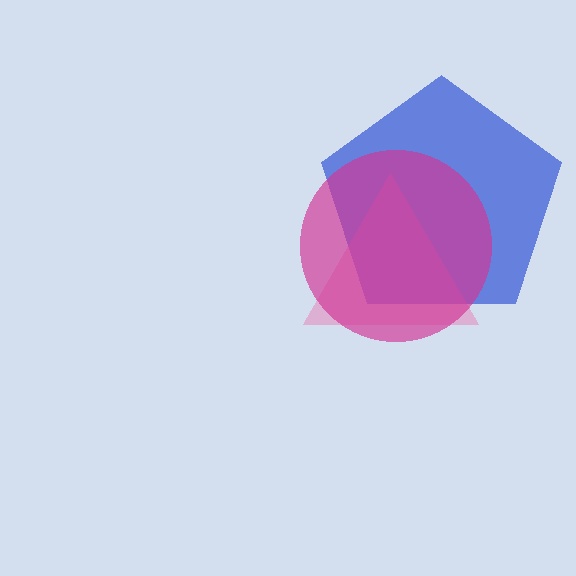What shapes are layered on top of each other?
The layered shapes are: a blue pentagon, a pink triangle, a magenta circle.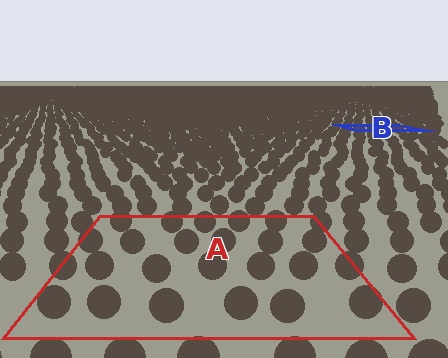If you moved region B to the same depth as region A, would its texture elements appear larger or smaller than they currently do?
They would appear larger. At a closer depth, the same texture elements are projected at a bigger on-screen size.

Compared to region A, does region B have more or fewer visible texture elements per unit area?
Region B has more texture elements per unit area — they are packed more densely because it is farther away.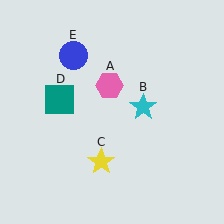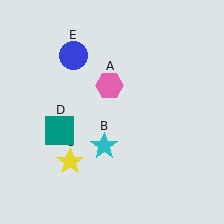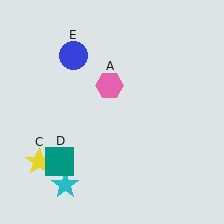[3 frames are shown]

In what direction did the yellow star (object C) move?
The yellow star (object C) moved left.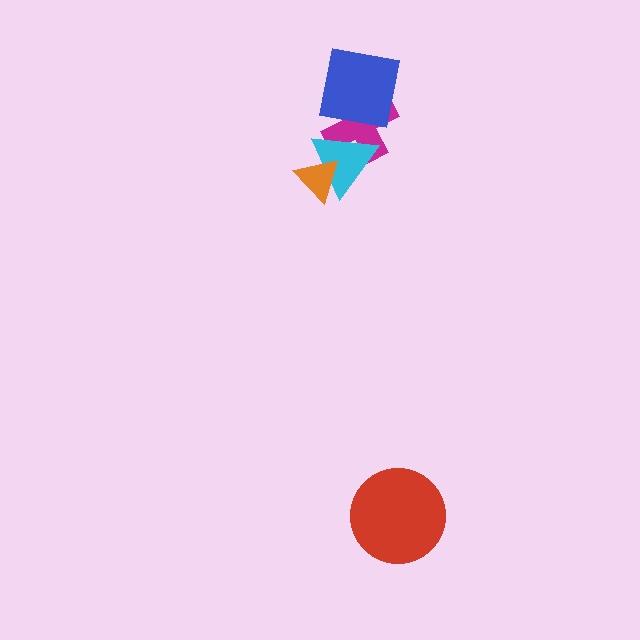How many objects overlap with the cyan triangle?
3 objects overlap with the cyan triangle.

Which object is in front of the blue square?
The cyan triangle is in front of the blue square.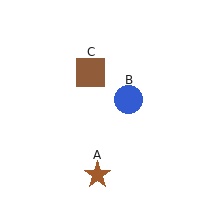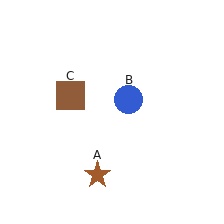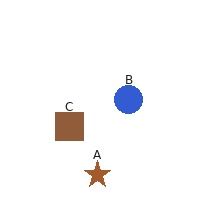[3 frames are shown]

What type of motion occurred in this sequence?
The brown square (object C) rotated counterclockwise around the center of the scene.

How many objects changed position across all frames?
1 object changed position: brown square (object C).